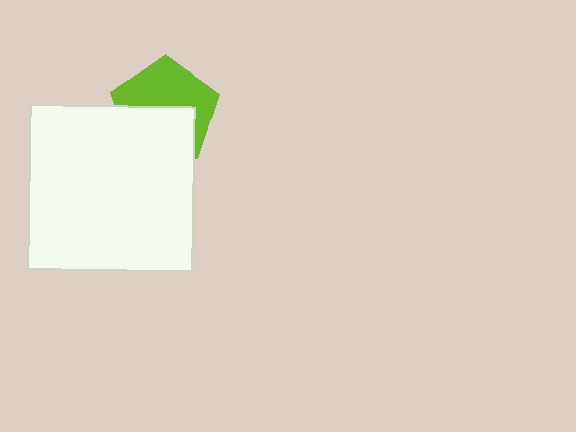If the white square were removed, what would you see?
You would see the complete lime pentagon.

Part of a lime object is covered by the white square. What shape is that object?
It is a pentagon.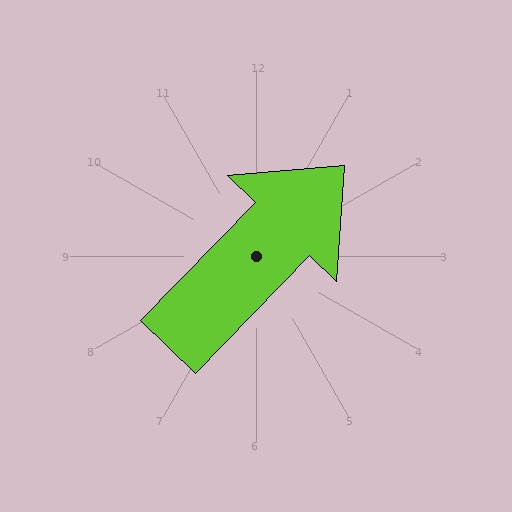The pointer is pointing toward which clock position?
Roughly 1 o'clock.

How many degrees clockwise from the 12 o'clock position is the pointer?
Approximately 44 degrees.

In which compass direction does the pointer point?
Northeast.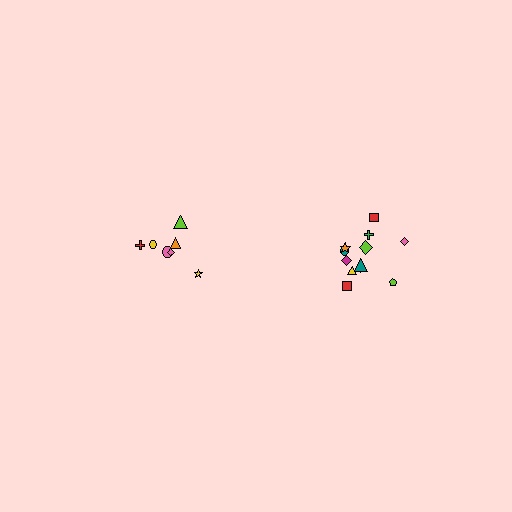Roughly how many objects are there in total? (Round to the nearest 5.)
Roughly 20 objects in total.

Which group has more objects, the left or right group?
The right group.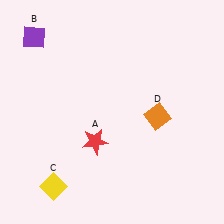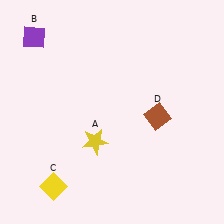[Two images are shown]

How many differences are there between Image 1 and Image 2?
There are 2 differences between the two images.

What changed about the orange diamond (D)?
In Image 1, D is orange. In Image 2, it changed to brown.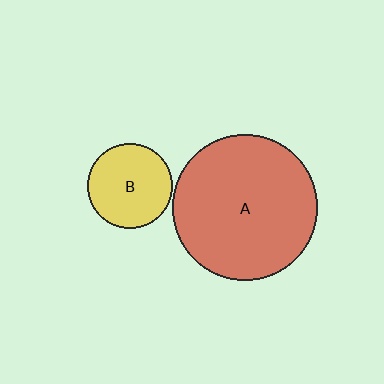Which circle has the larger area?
Circle A (red).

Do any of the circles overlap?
No, none of the circles overlap.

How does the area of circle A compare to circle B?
Approximately 3.0 times.